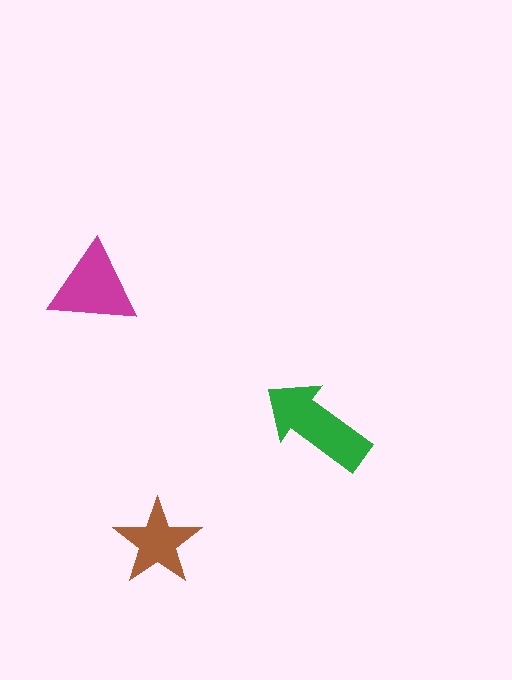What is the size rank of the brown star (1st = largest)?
3rd.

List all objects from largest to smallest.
The green arrow, the magenta triangle, the brown star.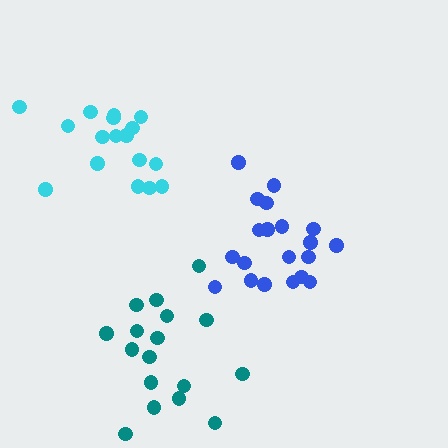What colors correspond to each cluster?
The clusters are colored: blue, cyan, teal.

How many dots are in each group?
Group 1: 20 dots, Group 2: 17 dots, Group 3: 17 dots (54 total).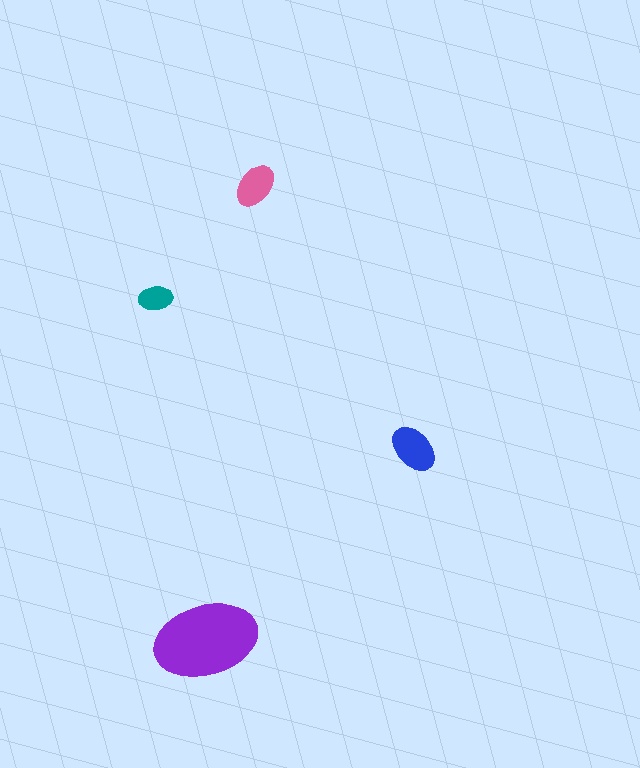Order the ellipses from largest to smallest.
the purple one, the blue one, the pink one, the teal one.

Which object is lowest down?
The purple ellipse is bottommost.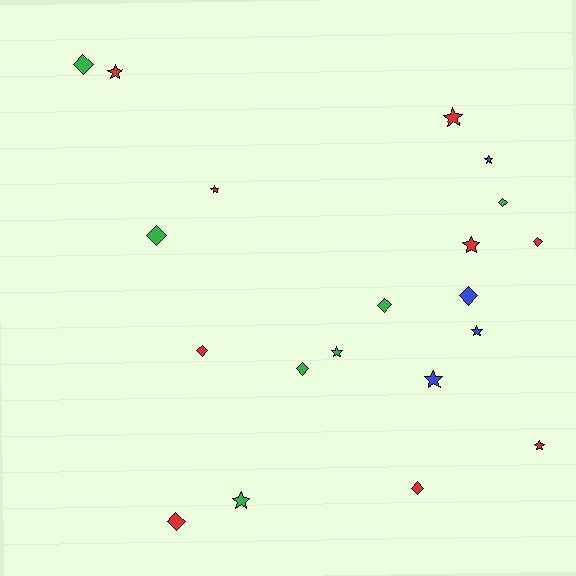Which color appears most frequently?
Red, with 9 objects.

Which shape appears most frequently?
Diamond, with 10 objects.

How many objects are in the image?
There are 20 objects.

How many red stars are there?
There are 5 red stars.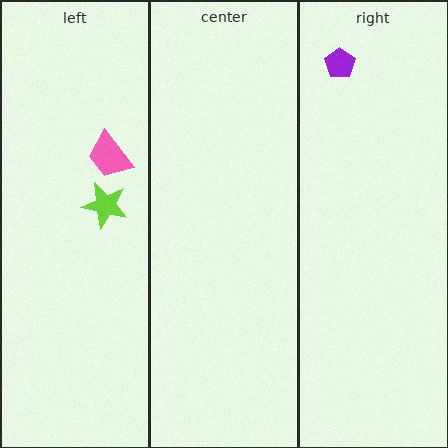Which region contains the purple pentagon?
The right region.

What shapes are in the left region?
The lime star, the pink trapezoid.